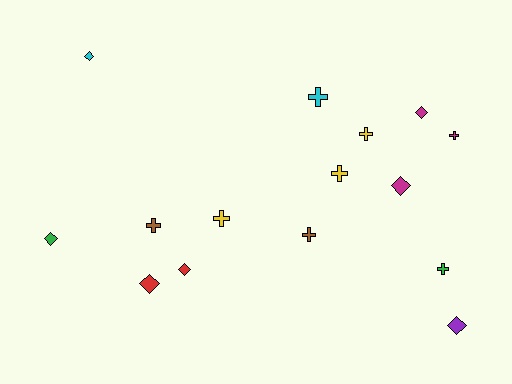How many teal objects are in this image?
There are no teal objects.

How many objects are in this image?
There are 15 objects.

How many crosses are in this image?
There are 8 crosses.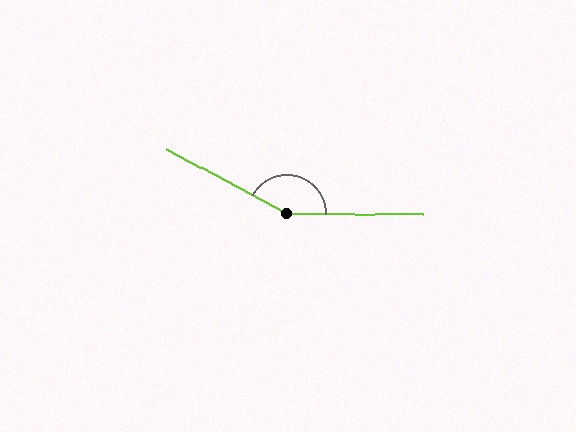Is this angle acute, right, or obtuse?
It is obtuse.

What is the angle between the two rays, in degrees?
Approximately 153 degrees.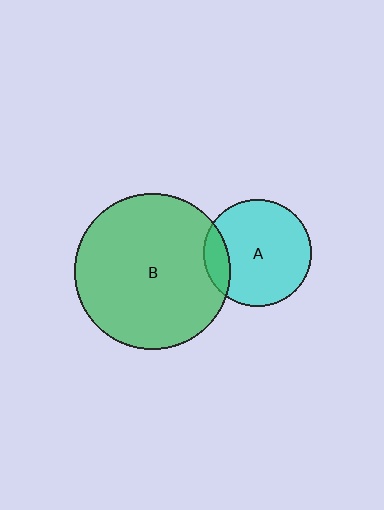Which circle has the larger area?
Circle B (green).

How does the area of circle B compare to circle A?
Approximately 2.1 times.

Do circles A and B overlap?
Yes.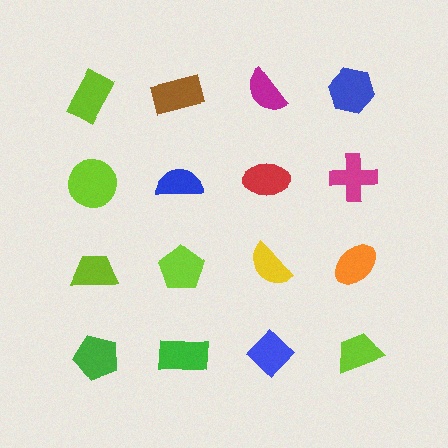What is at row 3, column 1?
A lime trapezoid.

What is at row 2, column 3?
A red ellipse.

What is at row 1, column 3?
A magenta semicircle.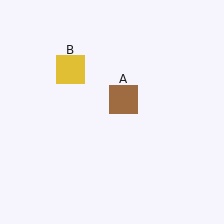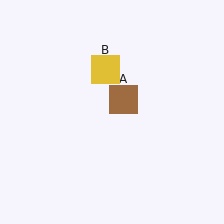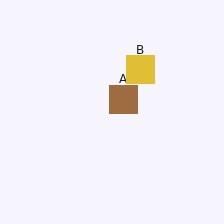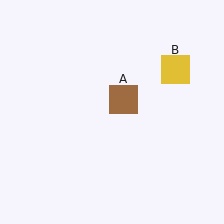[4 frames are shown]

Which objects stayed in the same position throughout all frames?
Brown square (object A) remained stationary.